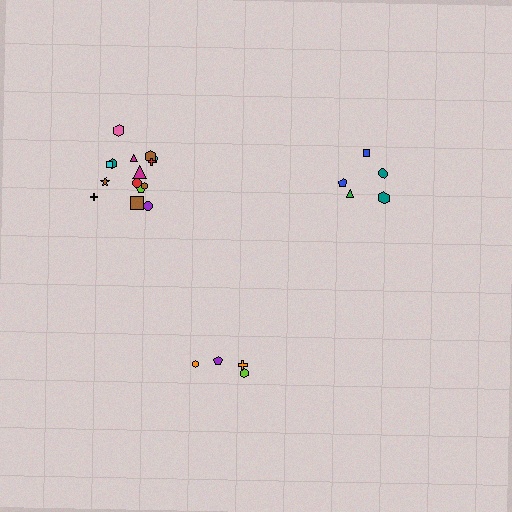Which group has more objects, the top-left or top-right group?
The top-left group.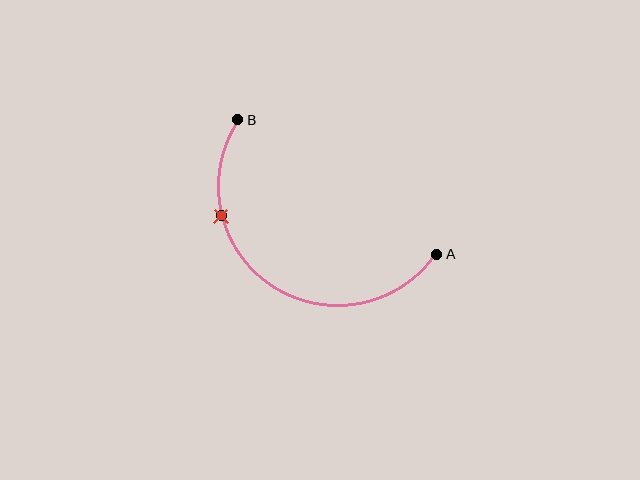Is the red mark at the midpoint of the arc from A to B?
No. The red mark lies on the arc but is closer to endpoint B. The arc midpoint would be at the point on the curve equidistant along the arc from both A and B.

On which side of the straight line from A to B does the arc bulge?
The arc bulges below and to the left of the straight line connecting A and B.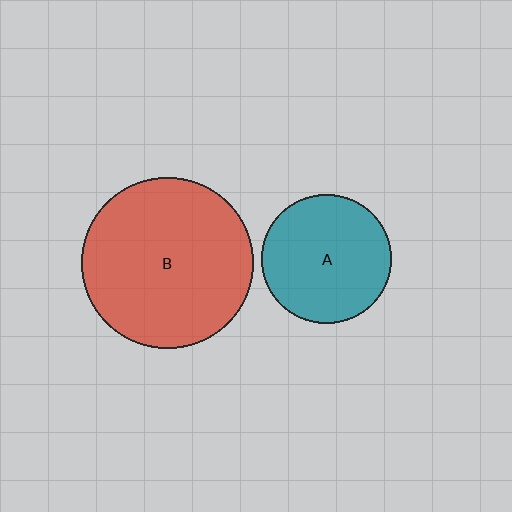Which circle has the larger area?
Circle B (red).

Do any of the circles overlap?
No, none of the circles overlap.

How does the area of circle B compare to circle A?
Approximately 1.7 times.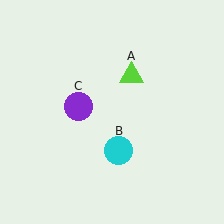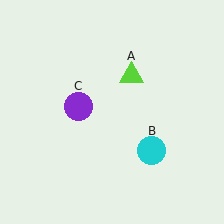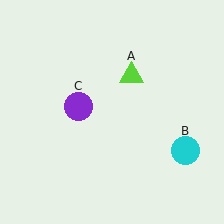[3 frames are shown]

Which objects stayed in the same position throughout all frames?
Lime triangle (object A) and purple circle (object C) remained stationary.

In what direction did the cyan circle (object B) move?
The cyan circle (object B) moved right.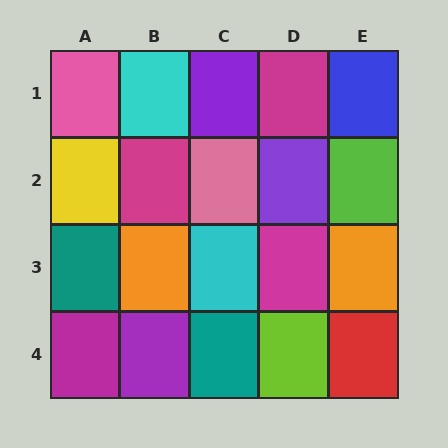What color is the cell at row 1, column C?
Purple.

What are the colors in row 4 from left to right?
Magenta, purple, teal, lime, red.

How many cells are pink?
2 cells are pink.